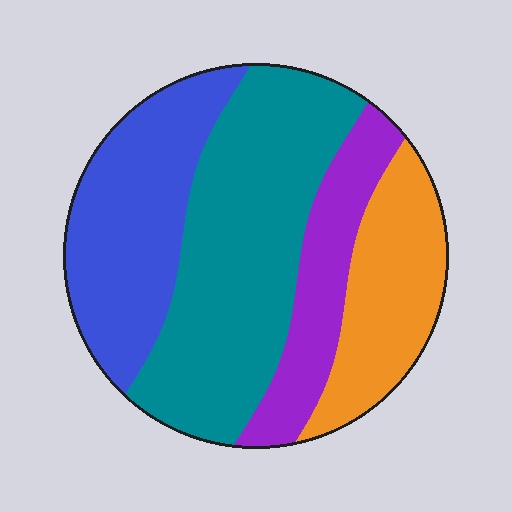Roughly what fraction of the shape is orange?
Orange takes up about one fifth (1/5) of the shape.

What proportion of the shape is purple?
Purple takes up about one sixth (1/6) of the shape.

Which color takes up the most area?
Teal, at roughly 40%.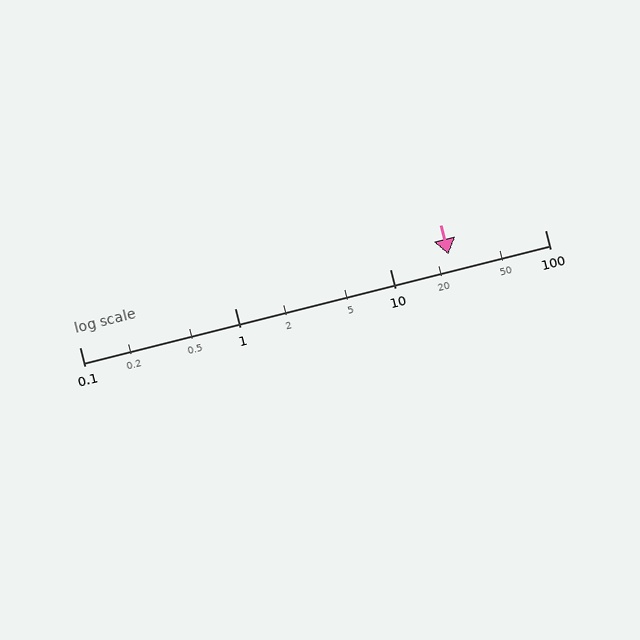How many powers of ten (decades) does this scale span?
The scale spans 3 decades, from 0.1 to 100.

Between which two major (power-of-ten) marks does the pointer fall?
The pointer is between 10 and 100.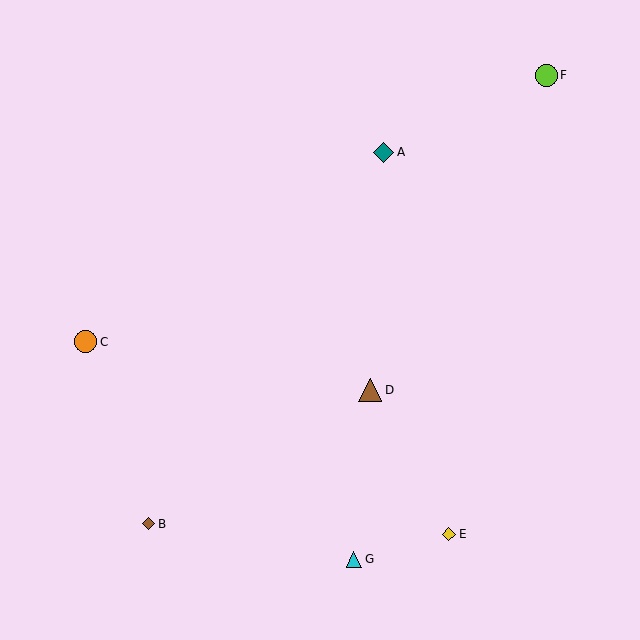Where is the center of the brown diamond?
The center of the brown diamond is at (148, 524).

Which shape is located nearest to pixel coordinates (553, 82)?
The lime circle (labeled F) at (546, 75) is nearest to that location.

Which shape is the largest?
The brown triangle (labeled D) is the largest.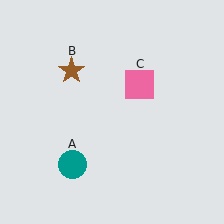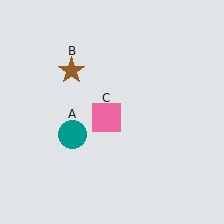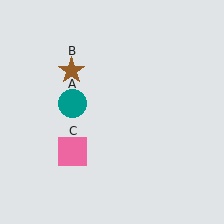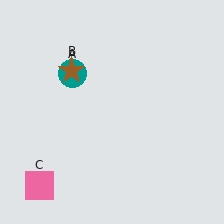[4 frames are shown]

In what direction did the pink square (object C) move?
The pink square (object C) moved down and to the left.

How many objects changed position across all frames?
2 objects changed position: teal circle (object A), pink square (object C).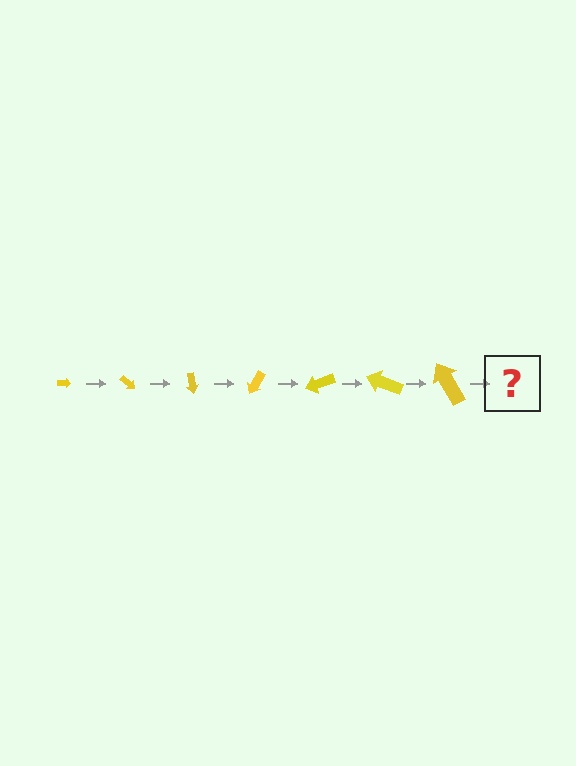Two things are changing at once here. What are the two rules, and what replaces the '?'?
The two rules are that the arrow grows larger each step and it rotates 40 degrees each step. The '?' should be an arrow, larger than the previous one and rotated 280 degrees from the start.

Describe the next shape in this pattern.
It should be an arrow, larger than the previous one and rotated 280 degrees from the start.